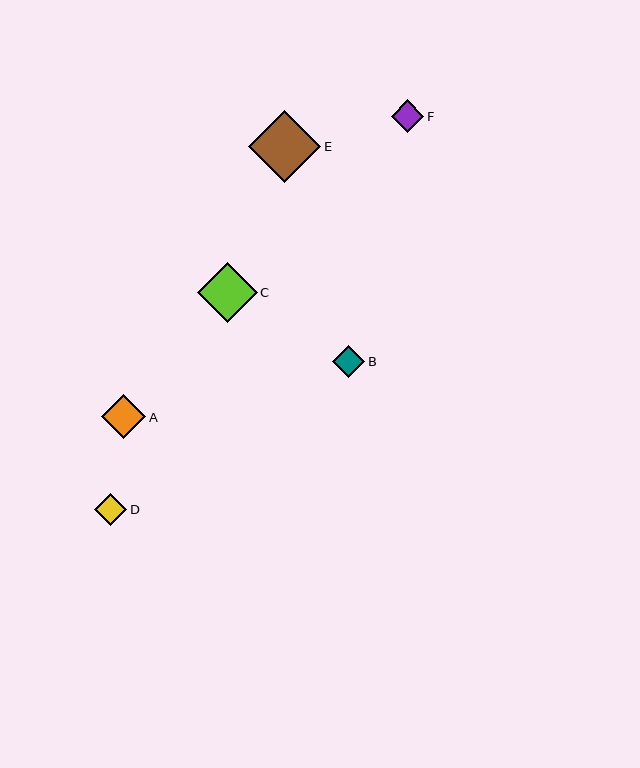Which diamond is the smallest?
Diamond D is the smallest with a size of approximately 32 pixels.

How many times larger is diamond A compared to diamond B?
Diamond A is approximately 1.4 times the size of diamond B.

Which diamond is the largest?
Diamond E is the largest with a size of approximately 72 pixels.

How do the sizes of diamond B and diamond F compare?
Diamond B and diamond F are approximately the same size.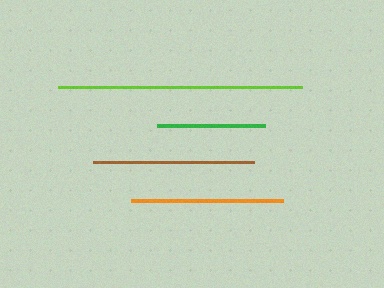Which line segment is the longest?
The lime line is the longest at approximately 244 pixels.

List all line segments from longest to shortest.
From longest to shortest: lime, brown, orange, green.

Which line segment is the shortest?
The green line is the shortest at approximately 108 pixels.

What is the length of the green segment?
The green segment is approximately 108 pixels long.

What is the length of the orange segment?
The orange segment is approximately 152 pixels long.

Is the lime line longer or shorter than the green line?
The lime line is longer than the green line.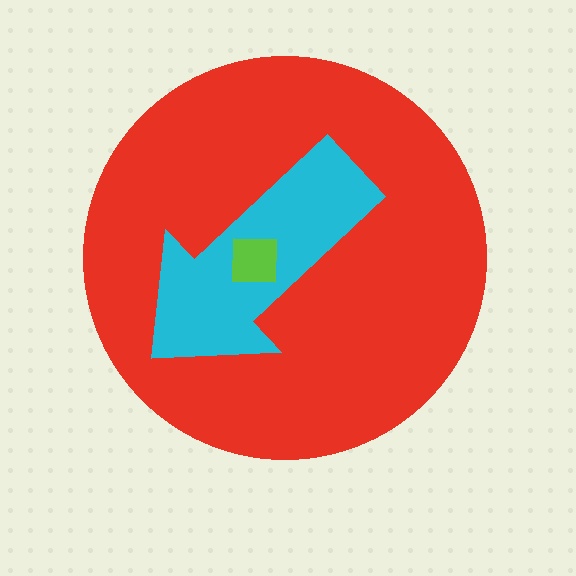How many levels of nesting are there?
3.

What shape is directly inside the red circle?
The cyan arrow.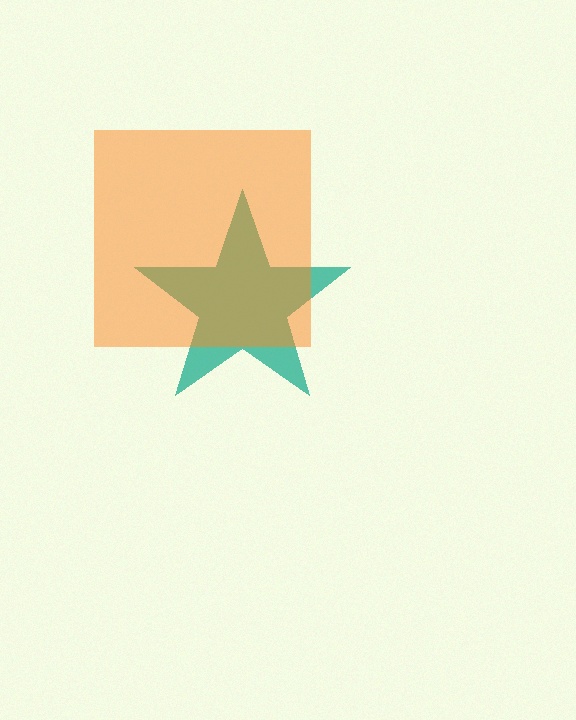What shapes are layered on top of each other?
The layered shapes are: a teal star, an orange square.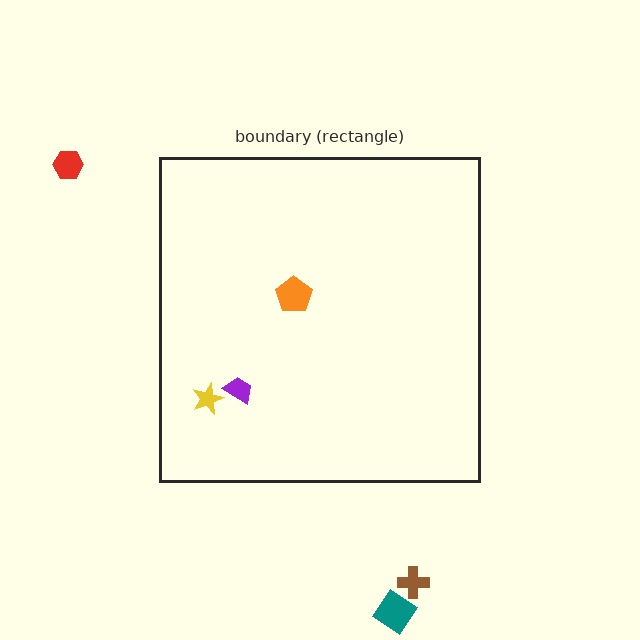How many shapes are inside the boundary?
3 inside, 3 outside.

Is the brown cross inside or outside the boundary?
Outside.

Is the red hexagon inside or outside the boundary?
Outside.